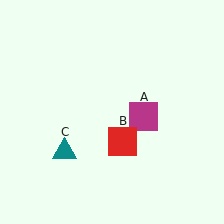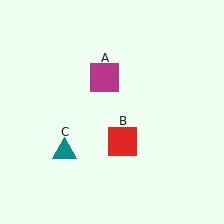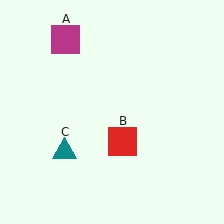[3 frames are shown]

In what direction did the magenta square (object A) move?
The magenta square (object A) moved up and to the left.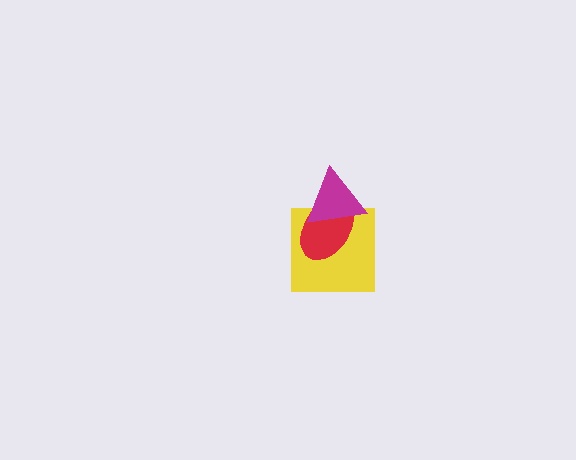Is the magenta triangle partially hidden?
No, no other shape covers it.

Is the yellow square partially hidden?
Yes, it is partially covered by another shape.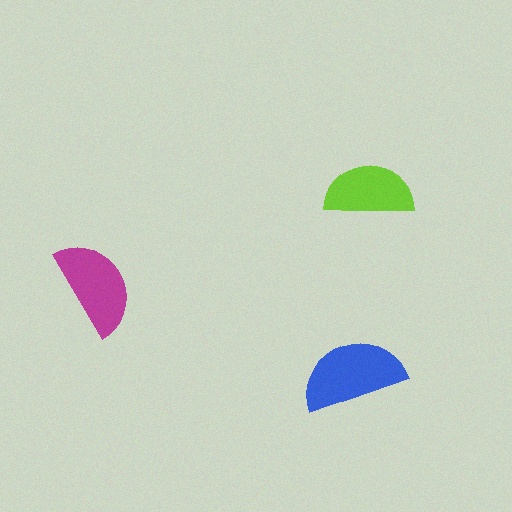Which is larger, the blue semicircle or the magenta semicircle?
The blue one.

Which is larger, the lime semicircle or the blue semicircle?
The blue one.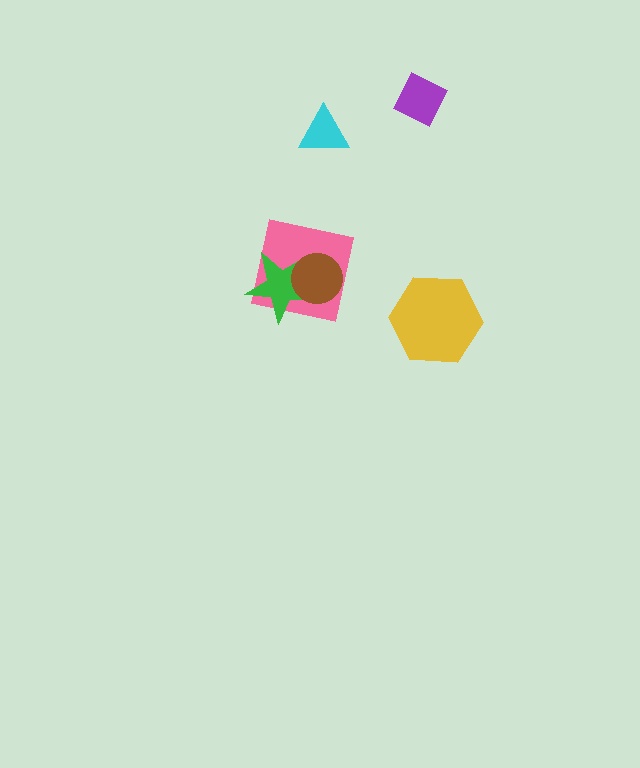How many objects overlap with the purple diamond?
0 objects overlap with the purple diamond.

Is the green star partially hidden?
Yes, it is partially covered by another shape.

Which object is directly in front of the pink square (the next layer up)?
The green star is directly in front of the pink square.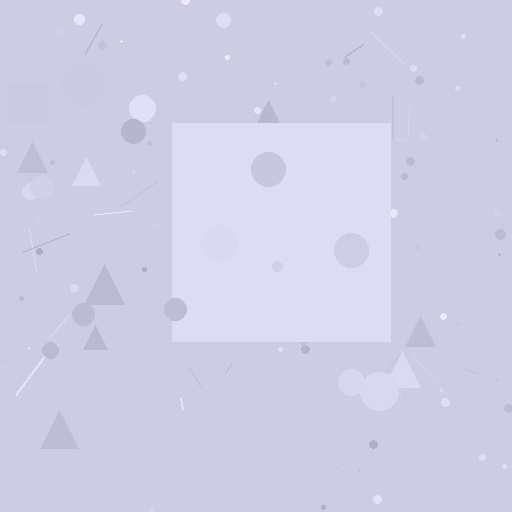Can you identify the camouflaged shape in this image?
The camouflaged shape is a square.